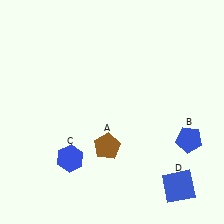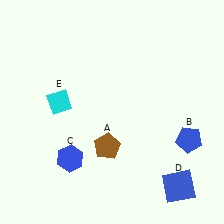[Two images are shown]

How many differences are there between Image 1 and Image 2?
There is 1 difference between the two images.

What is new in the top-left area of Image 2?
A cyan diamond (E) was added in the top-left area of Image 2.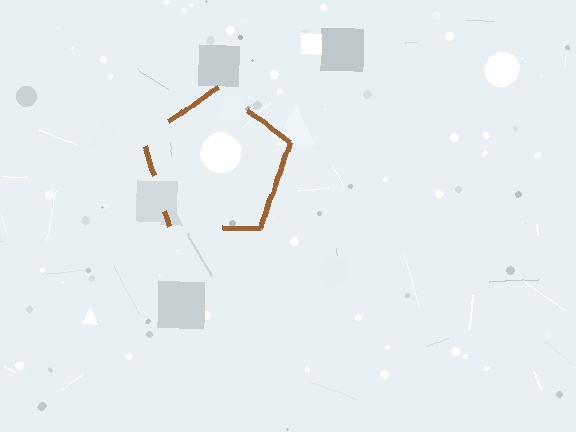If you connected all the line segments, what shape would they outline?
They would outline a pentagon.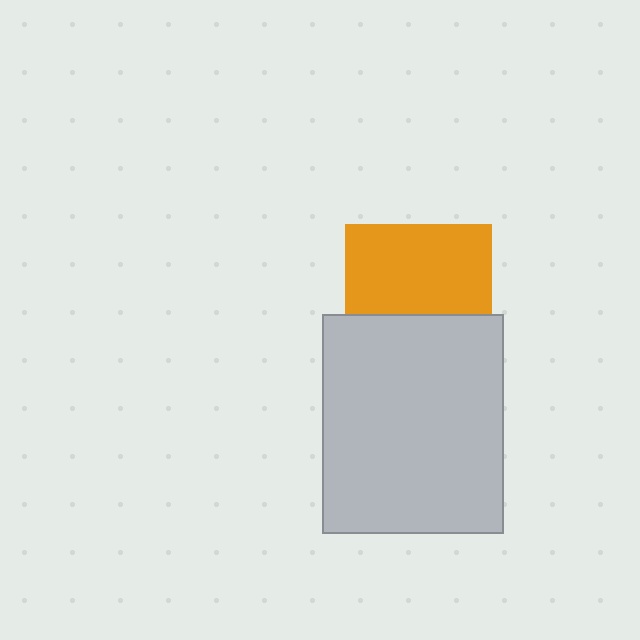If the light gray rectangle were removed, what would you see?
You would see the complete orange square.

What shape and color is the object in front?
The object in front is a light gray rectangle.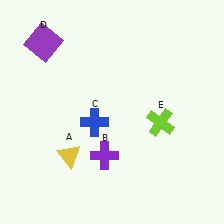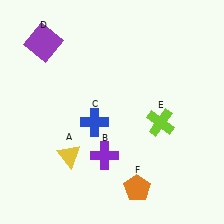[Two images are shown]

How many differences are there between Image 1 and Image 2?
There is 1 difference between the two images.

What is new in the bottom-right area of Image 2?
An orange pentagon (F) was added in the bottom-right area of Image 2.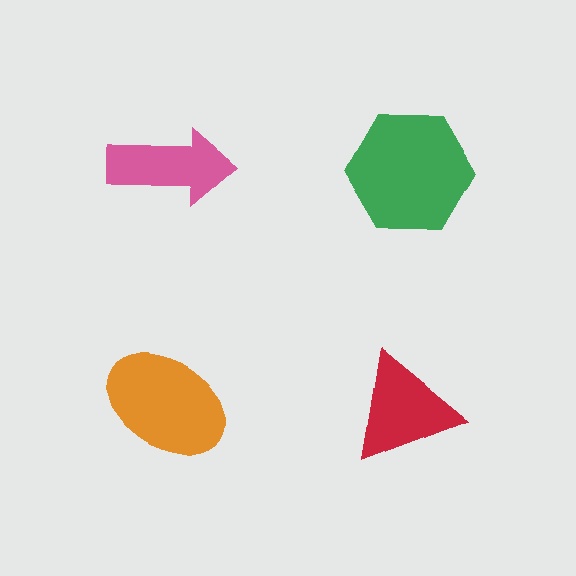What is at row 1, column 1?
A pink arrow.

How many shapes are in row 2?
2 shapes.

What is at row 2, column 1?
An orange ellipse.